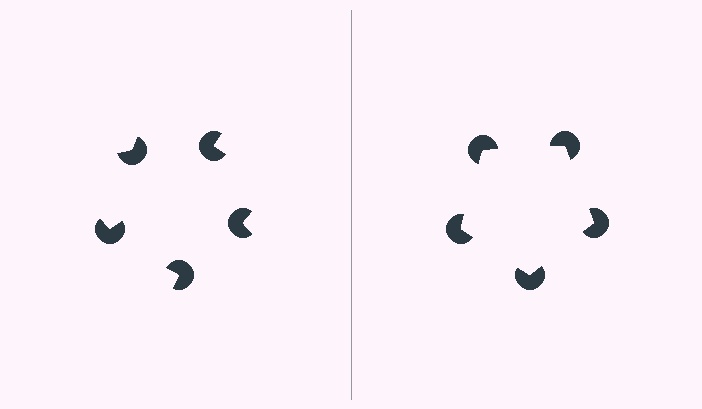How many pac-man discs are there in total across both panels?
10 — 5 on each side.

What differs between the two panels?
The pac-man discs are positioned identically on both sides; only the wedge orientations differ. On the right they align to a pentagon; on the left they are misaligned.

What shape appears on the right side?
An illusory pentagon.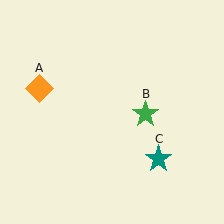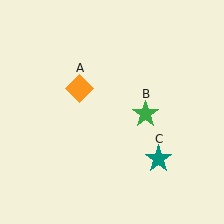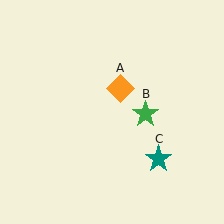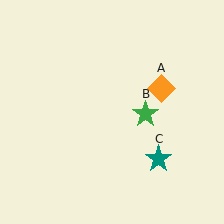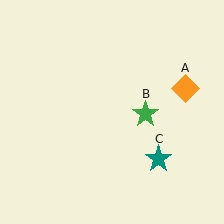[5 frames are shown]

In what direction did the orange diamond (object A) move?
The orange diamond (object A) moved right.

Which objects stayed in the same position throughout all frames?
Green star (object B) and teal star (object C) remained stationary.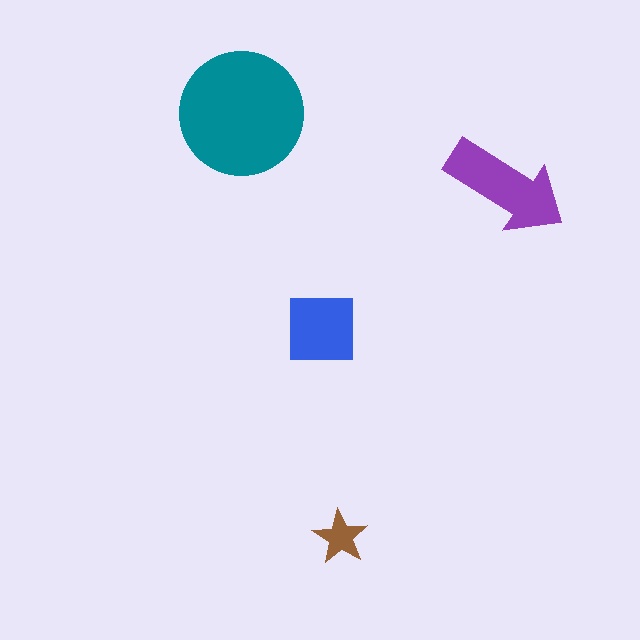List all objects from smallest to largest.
The brown star, the blue square, the purple arrow, the teal circle.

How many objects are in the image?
There are 4 objects in the image.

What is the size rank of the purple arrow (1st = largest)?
2nd.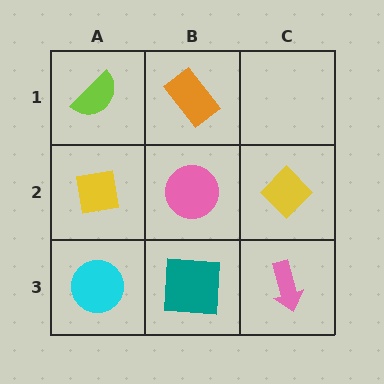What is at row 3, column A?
A cyan circle.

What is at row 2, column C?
A yellow diamond.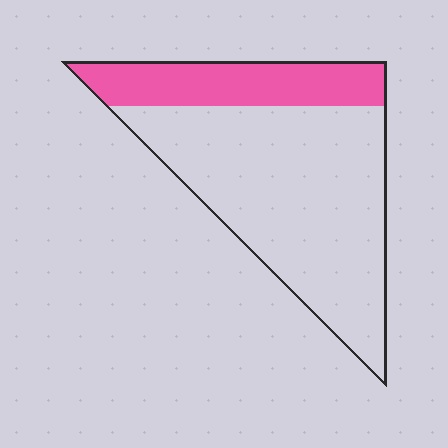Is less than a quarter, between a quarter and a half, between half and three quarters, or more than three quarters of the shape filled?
Between a quarter and a half.